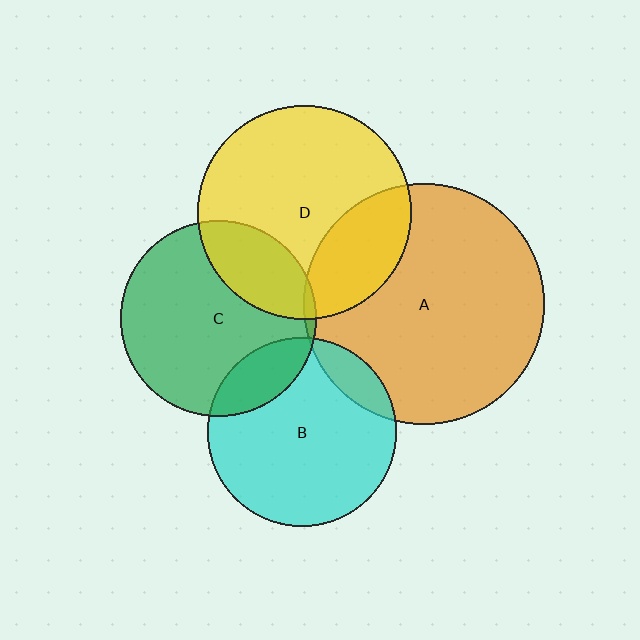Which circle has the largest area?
Circle A (orange).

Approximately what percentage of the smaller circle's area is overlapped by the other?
Approximately 25%.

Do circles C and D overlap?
Yes.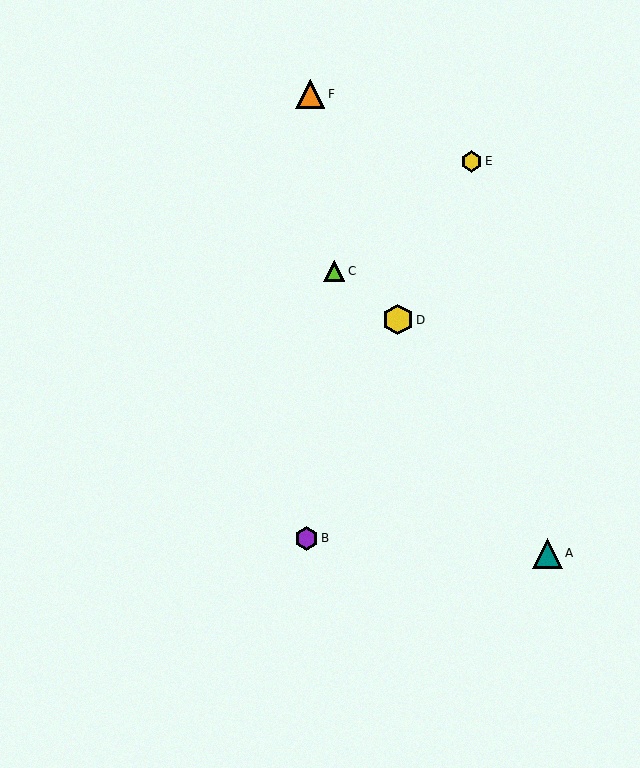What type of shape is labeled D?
Shape D is a yellow hexagon.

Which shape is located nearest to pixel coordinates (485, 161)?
The yellow hexagon (labeled E) at (472, 161) is nearest to that location.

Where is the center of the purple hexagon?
The center of the purple hexagon is at (306, 538).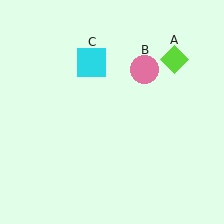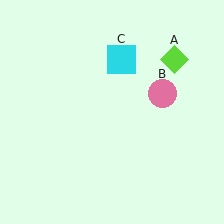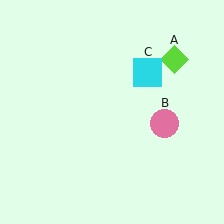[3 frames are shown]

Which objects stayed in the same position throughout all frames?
Lime diamond (object A) remained stationary.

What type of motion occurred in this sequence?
The pink circle (object B), cyan square (object C) rotated clockwise around the center of the scene.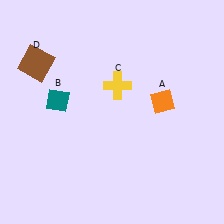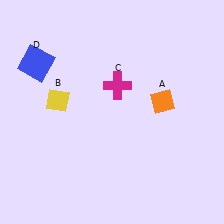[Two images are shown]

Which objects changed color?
B changed from teal to yellow. C changed from yellow to magenta. D changed from brown to blue.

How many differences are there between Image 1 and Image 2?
There are 3 differences between the two images.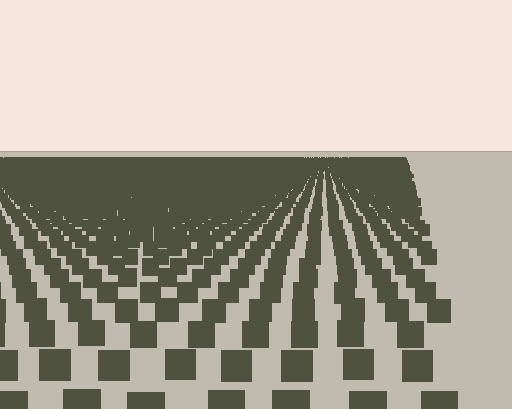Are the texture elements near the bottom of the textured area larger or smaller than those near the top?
Larger. Near the bottom, elements are closer to the viewer and appear at a bigger on-screen size.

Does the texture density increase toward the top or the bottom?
Density increases toward the top.